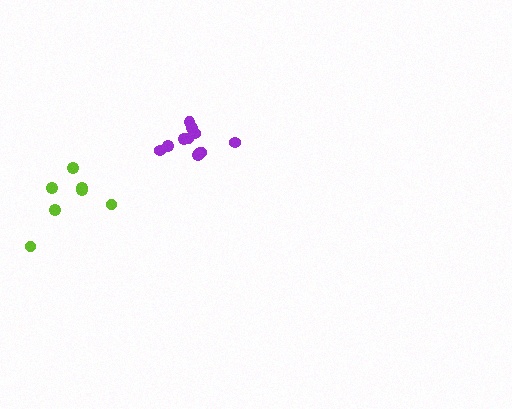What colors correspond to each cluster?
The clusters are colored: lime, purple.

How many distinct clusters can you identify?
There are 2 distinct clusters.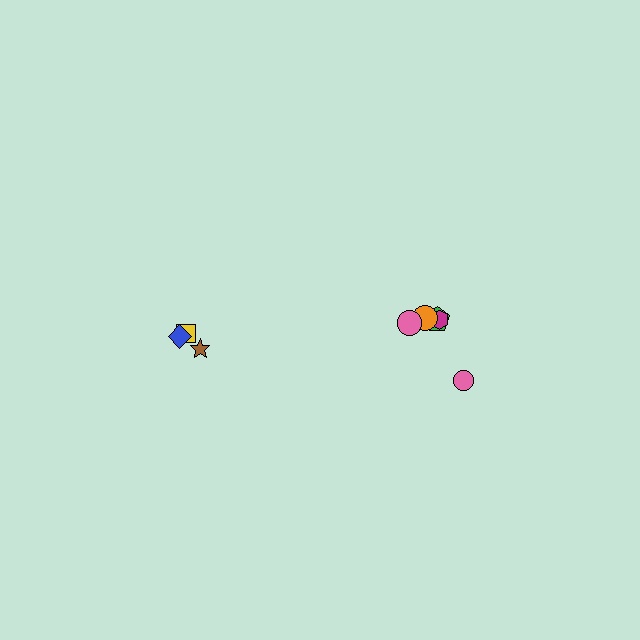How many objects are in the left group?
There are 3 objects.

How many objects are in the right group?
There are 5 objects.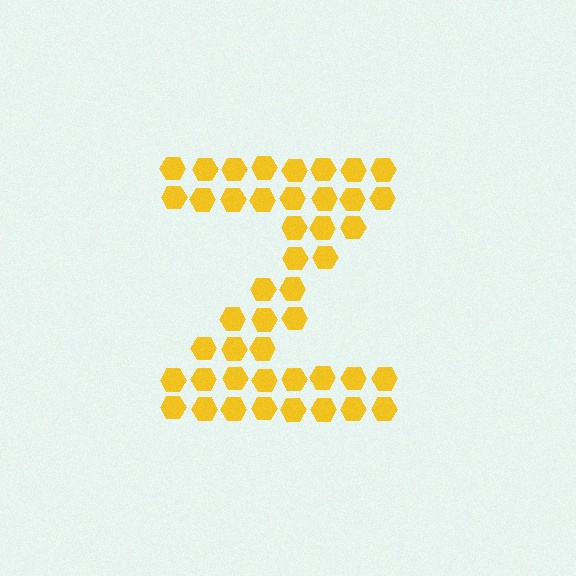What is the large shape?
The large shape is the letter Z.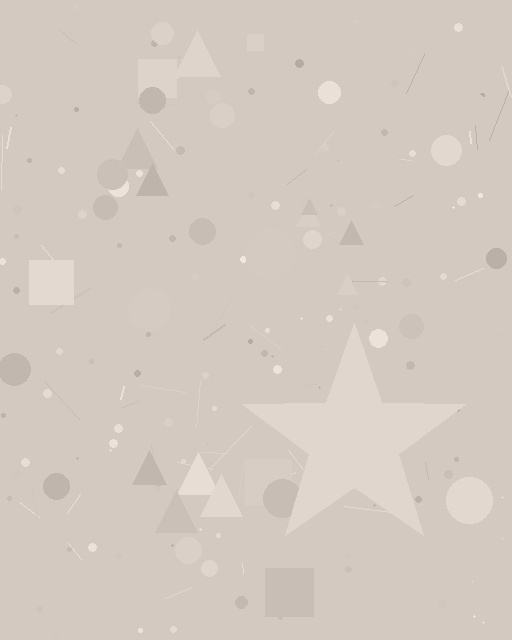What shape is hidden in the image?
A star is hidden in the image.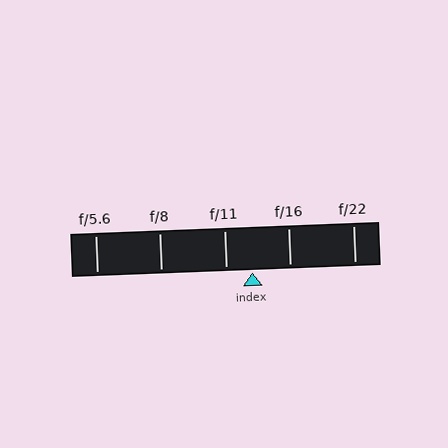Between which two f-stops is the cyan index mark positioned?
The index mark is between f/11 and f/16.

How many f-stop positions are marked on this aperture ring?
There are 5 f-stop positions marked.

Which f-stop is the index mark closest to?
The index mark is closest to f/11.